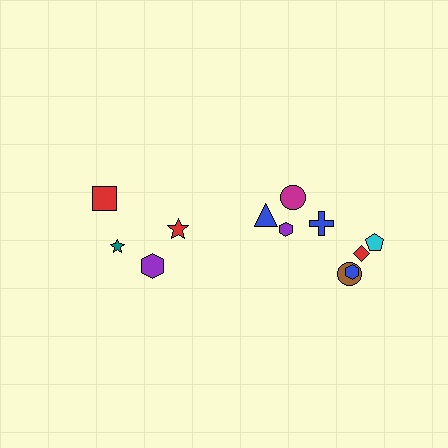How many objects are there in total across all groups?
There are 12 objects.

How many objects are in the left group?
There are 4 objects.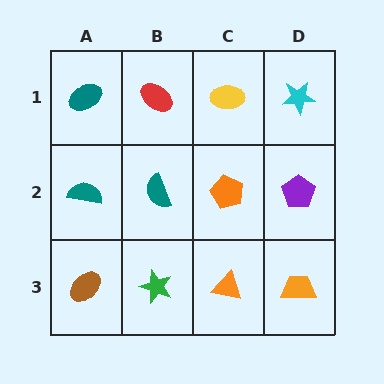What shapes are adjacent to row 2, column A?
A teal ellipse (row 1, column A), a brown ellipse (row 3, column A), a teal semicircle (row 2, column B).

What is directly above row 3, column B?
A teal semicircle.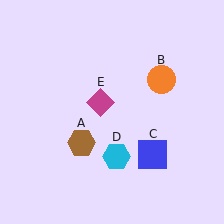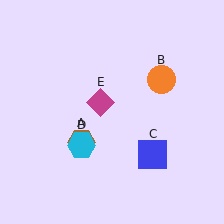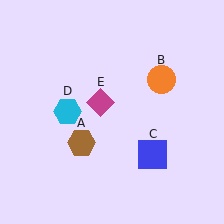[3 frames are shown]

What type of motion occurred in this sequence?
The cyan hexagon (object D) rotated clockwise around the center of the scene.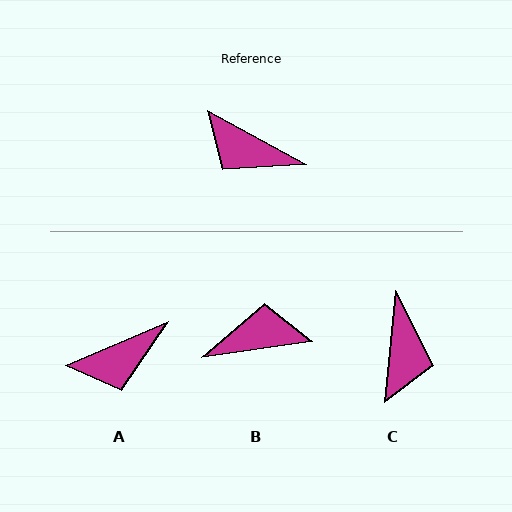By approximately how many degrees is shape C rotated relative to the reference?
Approximately 113 degrees counter-clockwise.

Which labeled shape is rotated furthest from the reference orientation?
B, about 143 degrees away.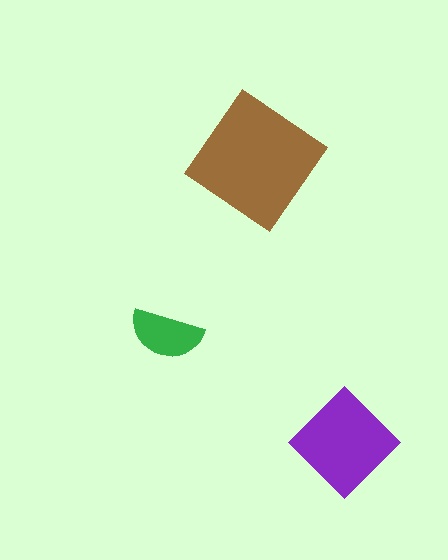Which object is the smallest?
The green semicircle.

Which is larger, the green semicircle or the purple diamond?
The purple diamond.